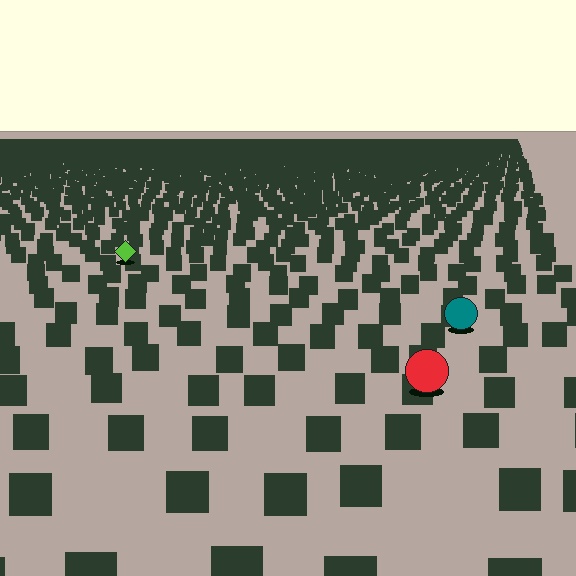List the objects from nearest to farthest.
From nearest to farthest: the red circle, the teal circle, the lime diamond.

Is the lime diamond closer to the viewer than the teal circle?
No. The teal circle is closer — you can tell from the texture gradient: the ground texture is coarser near it.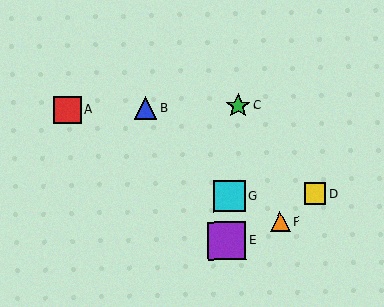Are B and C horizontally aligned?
Yes, both are at y≈108.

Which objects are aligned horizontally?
Objects A, B, C are aligned horizontally.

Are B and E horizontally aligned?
No, B is at y≈108 and E is at y≈241.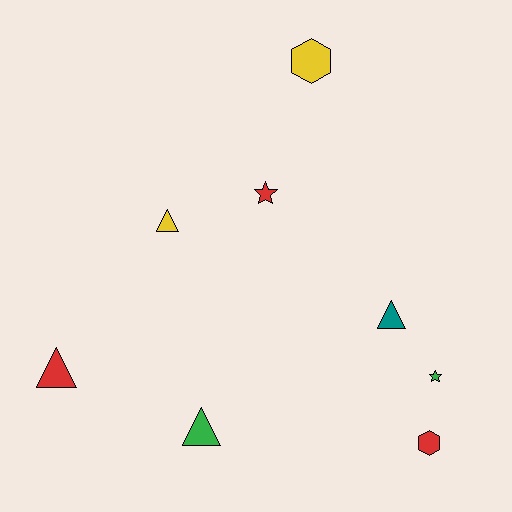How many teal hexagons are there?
There are no teal hexagons.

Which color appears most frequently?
Red, with 3 objects.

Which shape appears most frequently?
Triangle, with 4 objects.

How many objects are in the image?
There are 8 objects.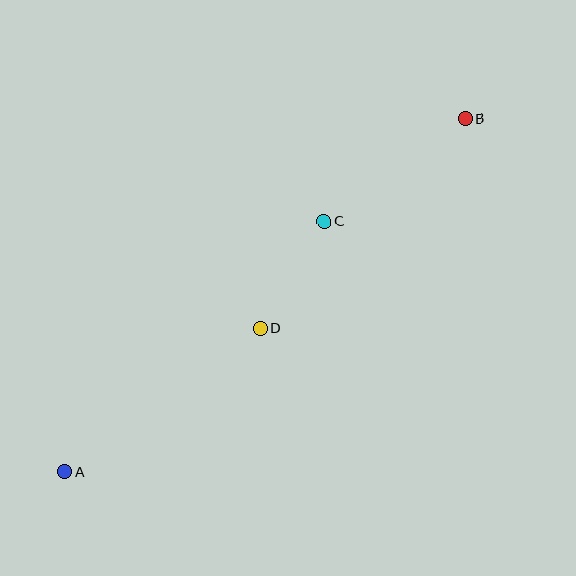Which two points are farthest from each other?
Points A and B are farthest from each other.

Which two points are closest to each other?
Points C and D are closest to each other.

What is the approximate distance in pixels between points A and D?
The distance between A and D is approximately 242 pixels.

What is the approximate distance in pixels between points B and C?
The distance between B and C is approximately 174 pixels.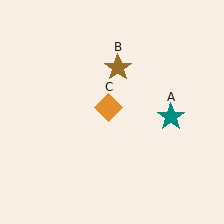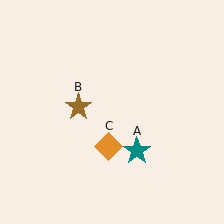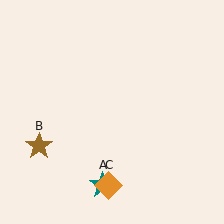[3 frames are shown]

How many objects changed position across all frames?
3 objects changed position: teal star (object A), brown star (object B), orange diamond (object C).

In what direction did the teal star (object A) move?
The teal star (object A) moved down and to the left.